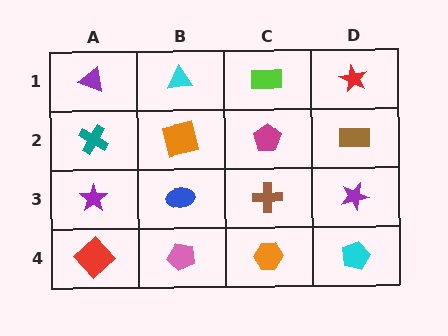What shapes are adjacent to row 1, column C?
A magenta pentagon (row 2, column C), a cyan triangle (row 1, column B), a red star (row 1, column D).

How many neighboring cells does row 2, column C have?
4.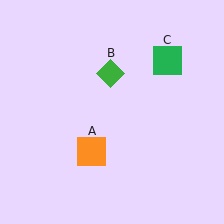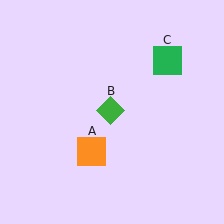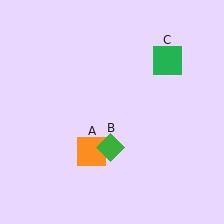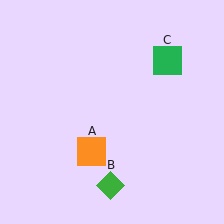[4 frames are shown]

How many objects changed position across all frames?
1 object changed position: green diamond (object B).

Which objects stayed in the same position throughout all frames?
Orange square (object A) and green square (object C) remained stationary.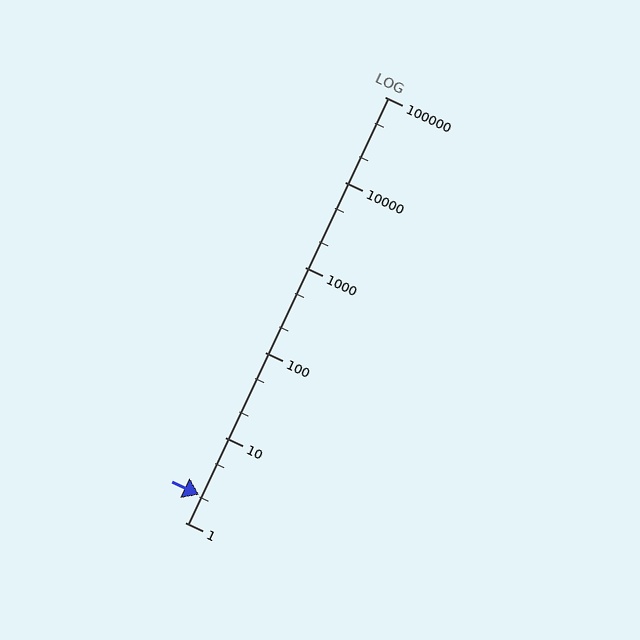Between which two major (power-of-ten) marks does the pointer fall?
The pointer is between 1 and 10.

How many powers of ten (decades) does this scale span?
The scale spans 5 decades, from 1 to 100000.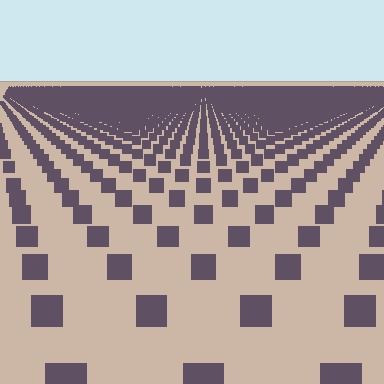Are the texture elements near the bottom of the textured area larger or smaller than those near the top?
Larger. Near the bottom, elements are closer to the viewer and appear at a bigger on-screen size.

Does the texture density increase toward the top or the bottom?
Density increases toward the top.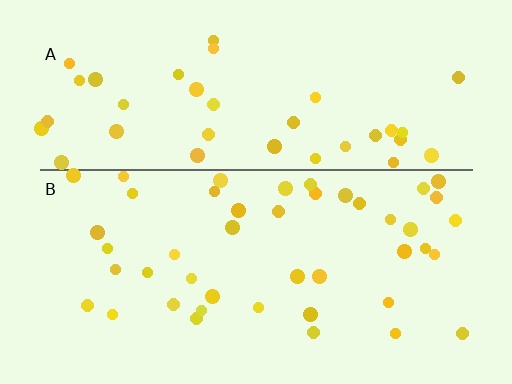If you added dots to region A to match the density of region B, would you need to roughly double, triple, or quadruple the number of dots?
Approximately double.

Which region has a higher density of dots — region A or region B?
B (the bottom).